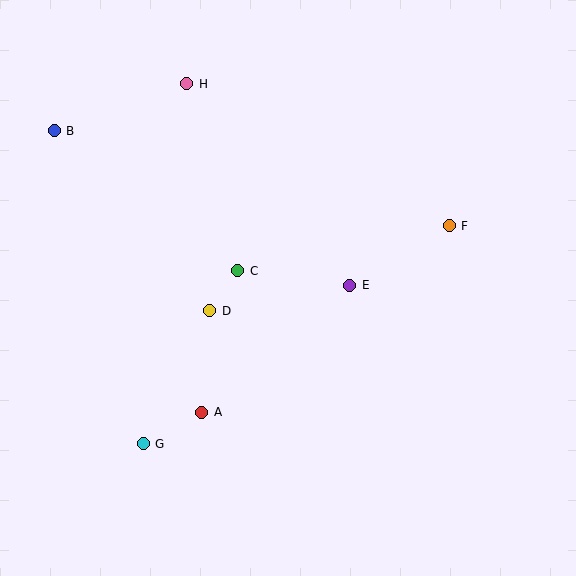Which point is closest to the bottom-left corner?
Point G is closest to the bottom-left corner.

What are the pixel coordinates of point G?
Point G is at (143, 444).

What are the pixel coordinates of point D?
Point D is at (210, 311).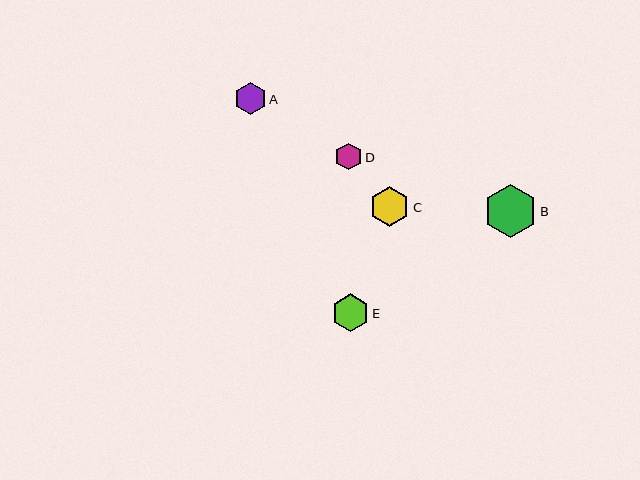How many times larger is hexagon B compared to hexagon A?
Hexagon B is approximately 1.7 times the size of hexagon A.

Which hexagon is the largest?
Hexagon B is the largest with a size of approximately 53 pixels.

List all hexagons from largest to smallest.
From largest to smallest: B, C, E, A, D.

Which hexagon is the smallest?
Hexagon D is the smallest with a size of approximately 27 pixels.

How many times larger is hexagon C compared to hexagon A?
Hexagon C is approximately 1.2 times the size of hexagon A.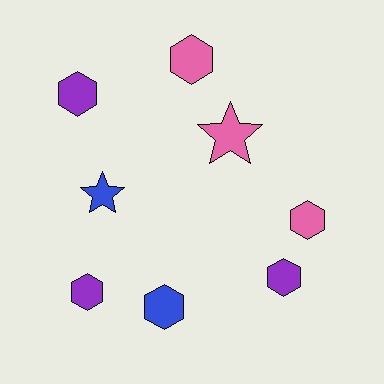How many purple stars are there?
There are no purple stars.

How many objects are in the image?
There are 8 objects.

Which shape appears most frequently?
Hexagon, with 6 objects.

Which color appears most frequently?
Pink, with 3 objects.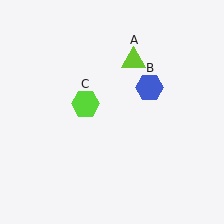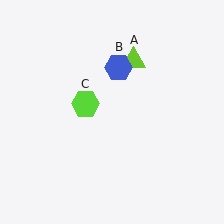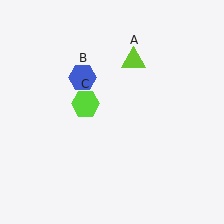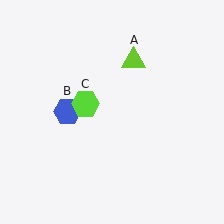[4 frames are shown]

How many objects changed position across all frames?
1 object changed position: blue hexagon (object B).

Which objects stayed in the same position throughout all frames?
Lime triangle (object A) and lime hexagon (object C) remained stationary.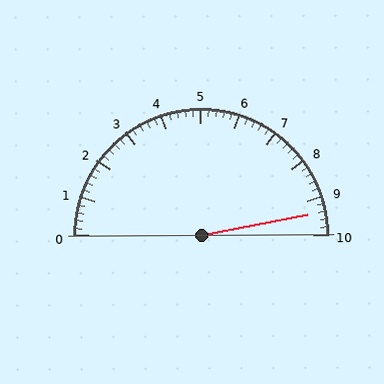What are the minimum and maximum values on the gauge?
The gauge ranges from 0 to 10.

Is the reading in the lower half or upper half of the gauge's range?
The reading is in the upper half of the range (0 to 10).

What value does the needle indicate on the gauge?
The needle indicates approximately 9.4.